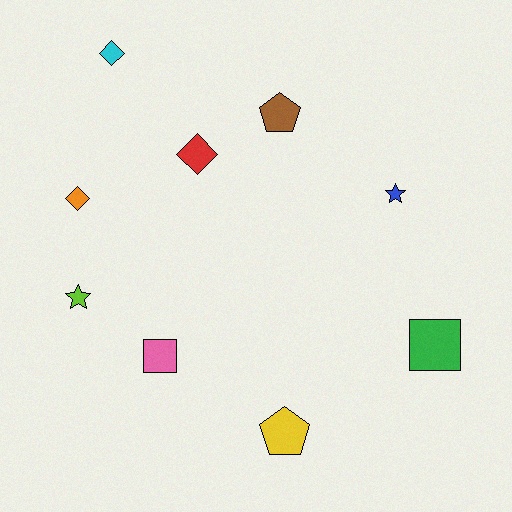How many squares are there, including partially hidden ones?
There are 2 squares.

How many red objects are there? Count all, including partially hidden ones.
There is 1 red object.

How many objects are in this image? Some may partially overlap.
There are 9 objects.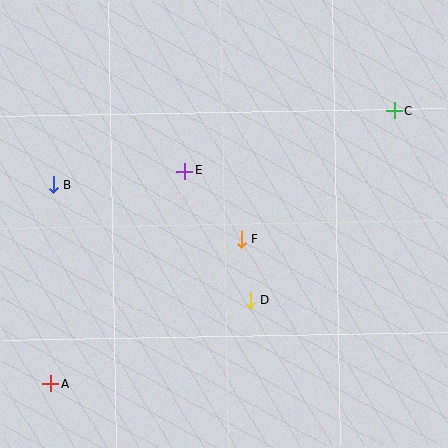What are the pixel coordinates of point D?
Point D is at (251, 300).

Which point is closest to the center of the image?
Point F at (241, 239) is closest to the center.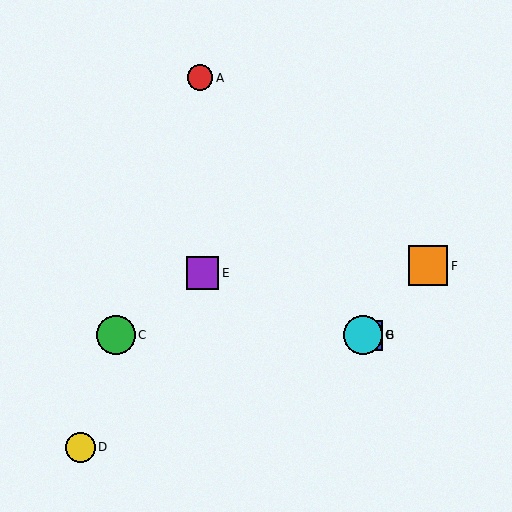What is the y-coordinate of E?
Object E is at y≈273.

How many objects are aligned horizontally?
3 objects (B, C, G) are aligned horizontally.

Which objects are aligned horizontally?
Objects B, C, G are aligned horizontally.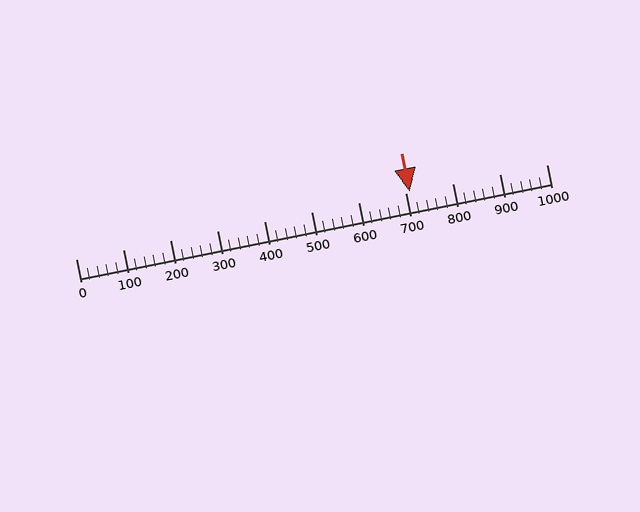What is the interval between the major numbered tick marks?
The major tick marks are spaced 100 units apart.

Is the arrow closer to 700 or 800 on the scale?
The arrow is closer to 700.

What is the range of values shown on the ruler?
The ruler shows values from 0 to 1000.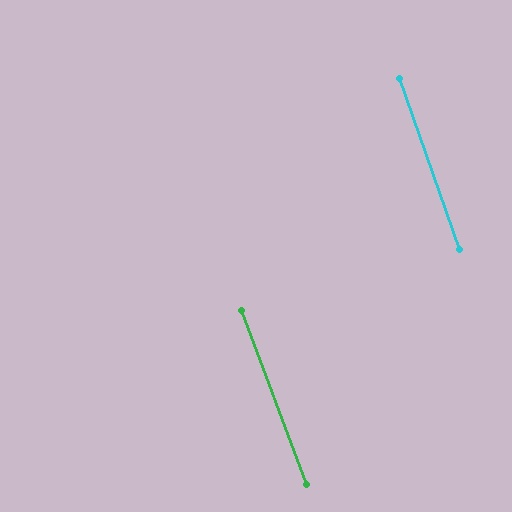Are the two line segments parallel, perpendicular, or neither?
Parallel — their directions differ by only 0.8°.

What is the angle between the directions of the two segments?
Approximately 1 degree.